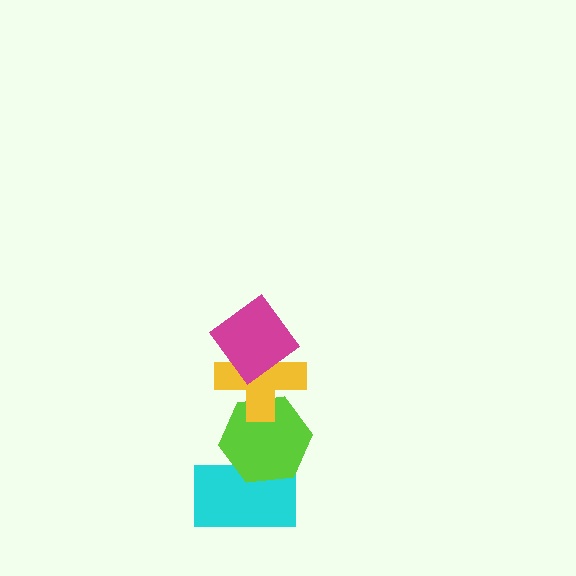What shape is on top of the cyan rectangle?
The lime hexagon is on top of the cyan rectangle.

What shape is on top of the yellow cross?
The magenta diamond is on top of the yellow cross.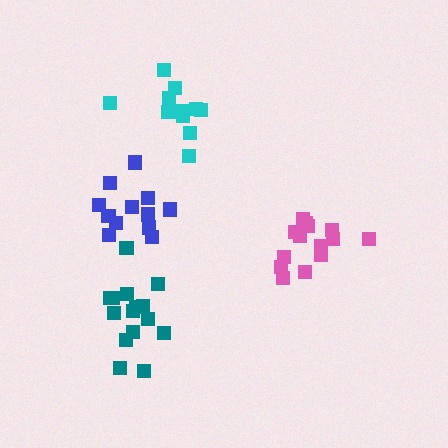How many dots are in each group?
Group 1: 12 dots, Group 2: 12 dots, Group 3: 14 dots, Group 4: 15 dots (53 total).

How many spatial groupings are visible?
There are 4 spatial groupings.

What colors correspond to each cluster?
The clusters are colored: cyan, blue, pink, teal.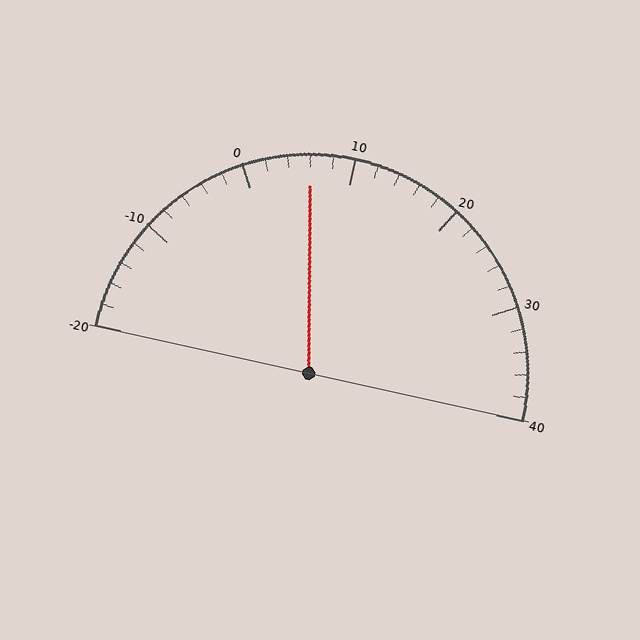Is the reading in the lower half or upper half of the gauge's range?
The reading is in the lower half of the range (-20 to 40).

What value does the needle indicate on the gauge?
The needle indicates approximately 6.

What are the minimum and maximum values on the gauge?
The gauge ranges from -20 to 40.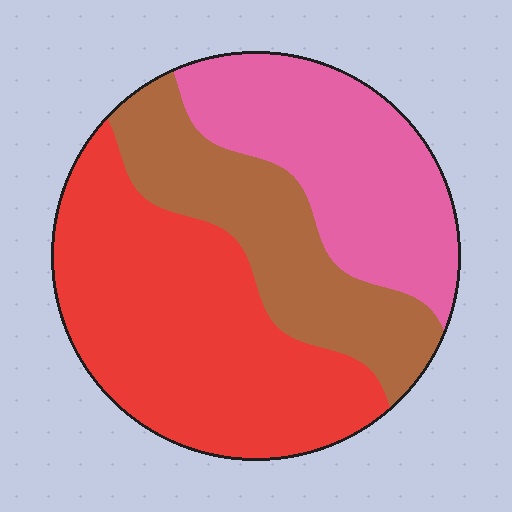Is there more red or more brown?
Red.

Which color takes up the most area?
Red, at roughly 45%.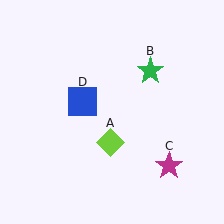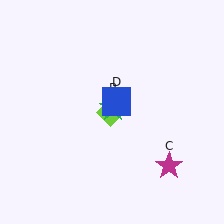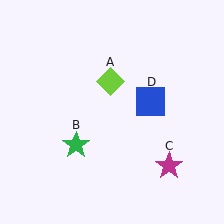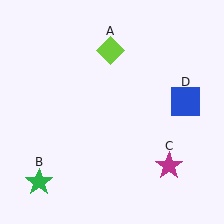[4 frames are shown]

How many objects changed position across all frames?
3 objects changed position: lime diamond (object A), green star (object B), blue square (object D).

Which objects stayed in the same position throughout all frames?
Magenta star (object C) remained stationary.